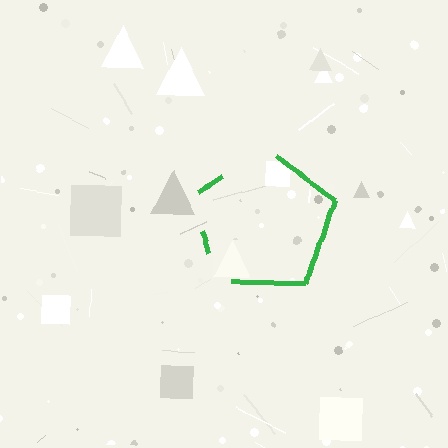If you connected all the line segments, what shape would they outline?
They would outline a pentagon.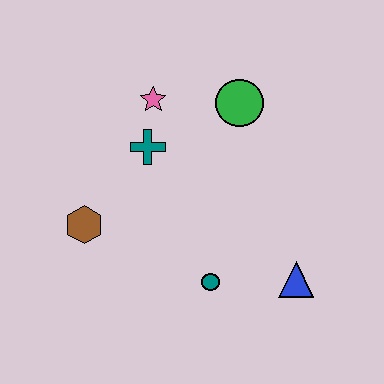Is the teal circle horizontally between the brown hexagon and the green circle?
Yes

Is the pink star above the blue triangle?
Yes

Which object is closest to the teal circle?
The blue triangle is closest to the teal circle.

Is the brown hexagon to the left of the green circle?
Yes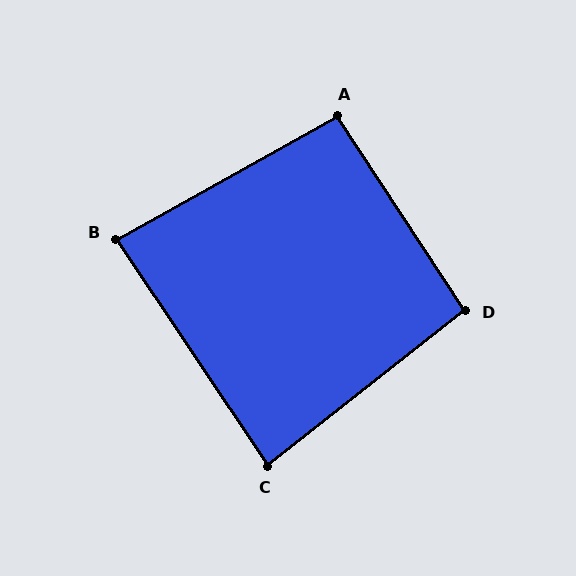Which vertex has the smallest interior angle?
B, at approximately 85 degrees.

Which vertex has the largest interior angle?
D, at approximately 95 degrees.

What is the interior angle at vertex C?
Approximately 86 degrees (approximately right).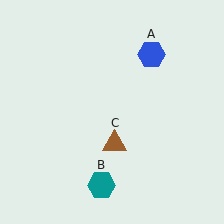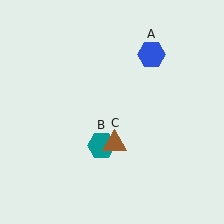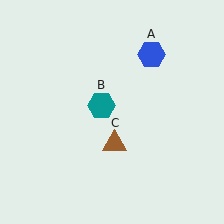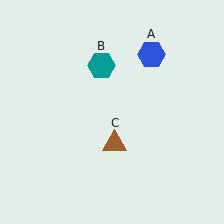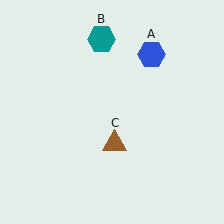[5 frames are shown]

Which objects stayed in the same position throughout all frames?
Blue hexagon (object A) and brown triangle (object C) remained stationary.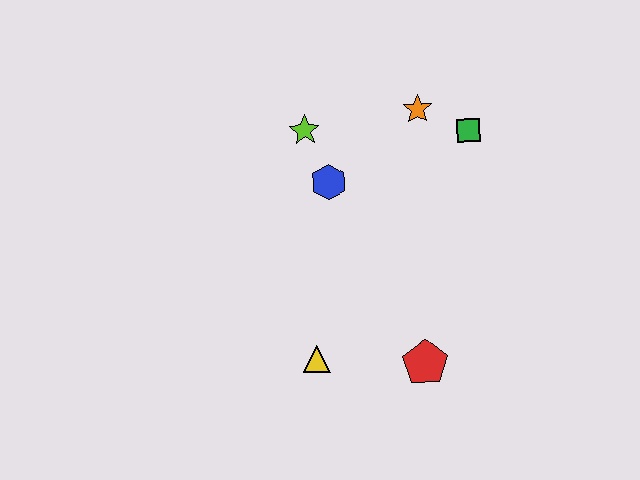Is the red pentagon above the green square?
No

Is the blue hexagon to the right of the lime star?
Yes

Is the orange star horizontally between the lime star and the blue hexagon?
No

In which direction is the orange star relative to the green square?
The orange star is to the left of the green square.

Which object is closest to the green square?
The orange star is closest to the green square.